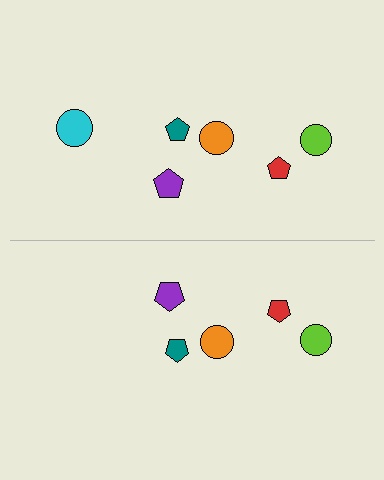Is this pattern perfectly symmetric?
No, the pattern is not perfectly symmetric. A cyan circle is missing from the bottom side.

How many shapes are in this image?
There are 11 shapes in this image.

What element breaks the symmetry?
A cyan circle is missing from the bottom side.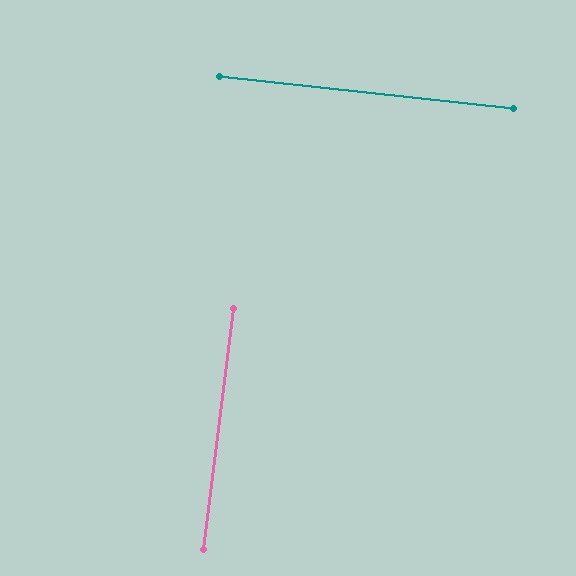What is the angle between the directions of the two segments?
Approximately 89 degrees.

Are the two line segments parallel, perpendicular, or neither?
Perpendicular — they meet at approximately 89°.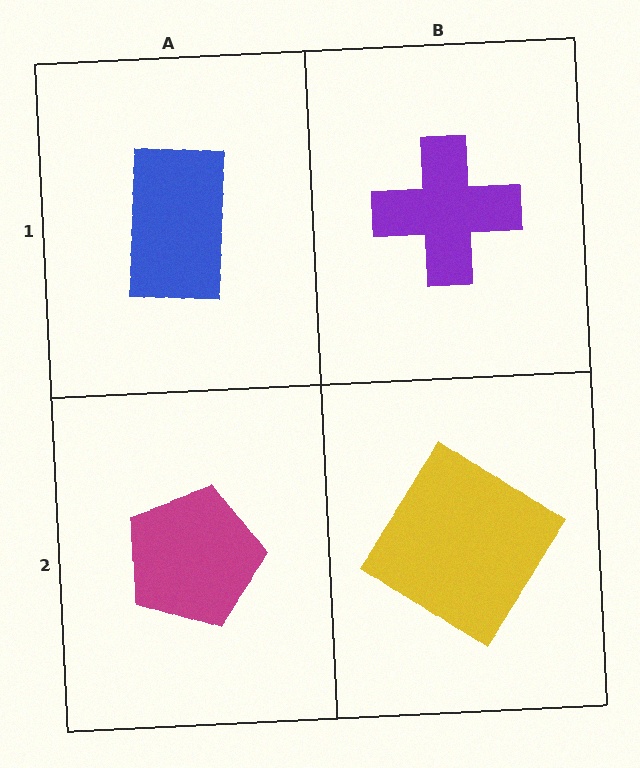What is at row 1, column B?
A purple cross.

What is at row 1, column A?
A blue rectangle.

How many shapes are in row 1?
2 shapes.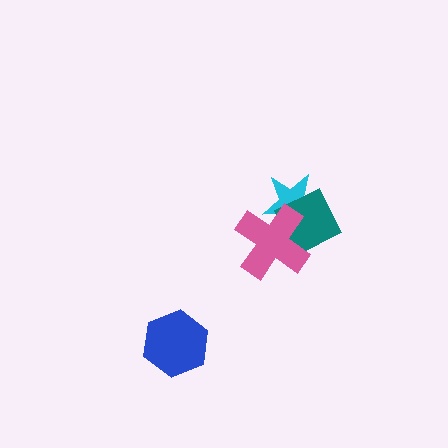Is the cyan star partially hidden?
Yes, it is partially covered by another shape.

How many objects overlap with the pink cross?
2 objects overlap with the pink cross.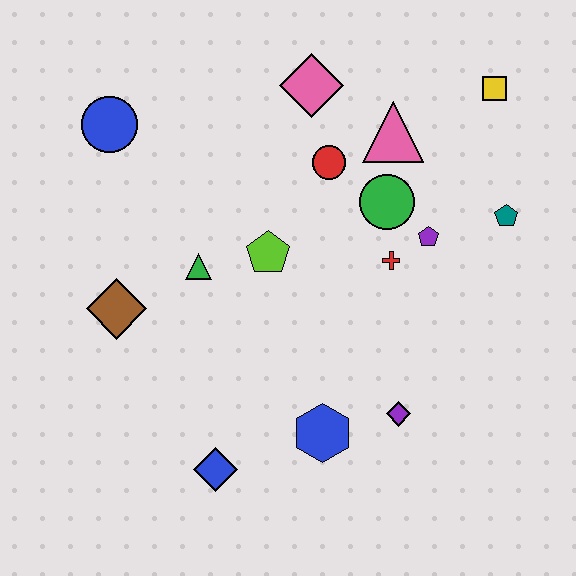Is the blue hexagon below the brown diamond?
Yes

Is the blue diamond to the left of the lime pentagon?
Yes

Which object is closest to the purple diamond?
The blue hexagon is closest to the purple diamond.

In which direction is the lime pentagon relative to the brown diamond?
The lime pentagon is to the right of the brown diamond.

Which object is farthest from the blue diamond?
The yellow square is farthest from the blue diamond.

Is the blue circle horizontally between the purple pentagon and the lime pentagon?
No